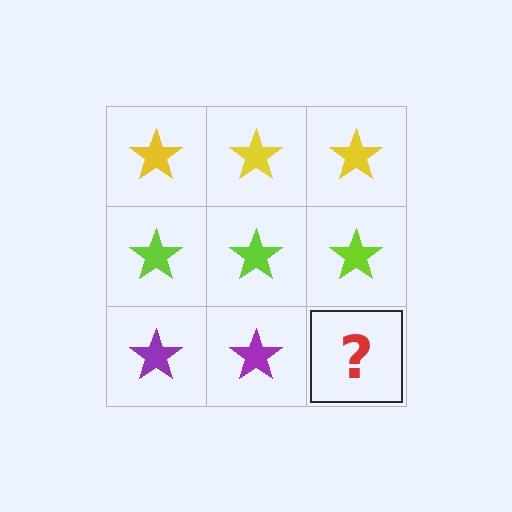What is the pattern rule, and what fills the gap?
The rule is that each row has a consistent color. The gap should be filled with a purple star.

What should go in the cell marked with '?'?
The missing cell should contain a purple star.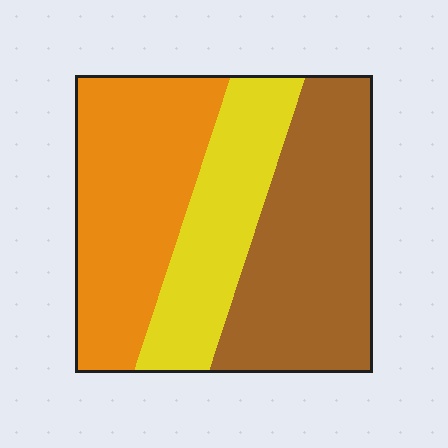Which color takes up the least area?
Yellow, at roughly 25%.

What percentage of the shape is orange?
Orange covers roughly 35% of the shape.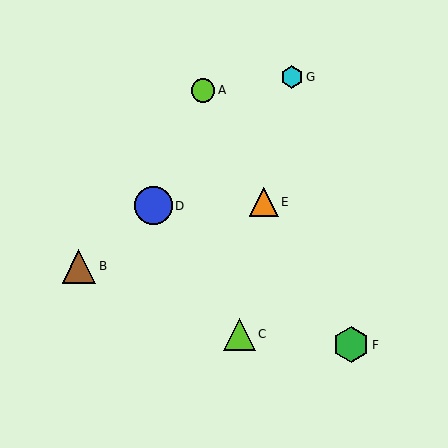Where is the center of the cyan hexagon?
The center of the cyan hexagon is at (292, 77).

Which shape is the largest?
The blue circle (labeled D) is the largest.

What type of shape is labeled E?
Shape E is an orange triangle.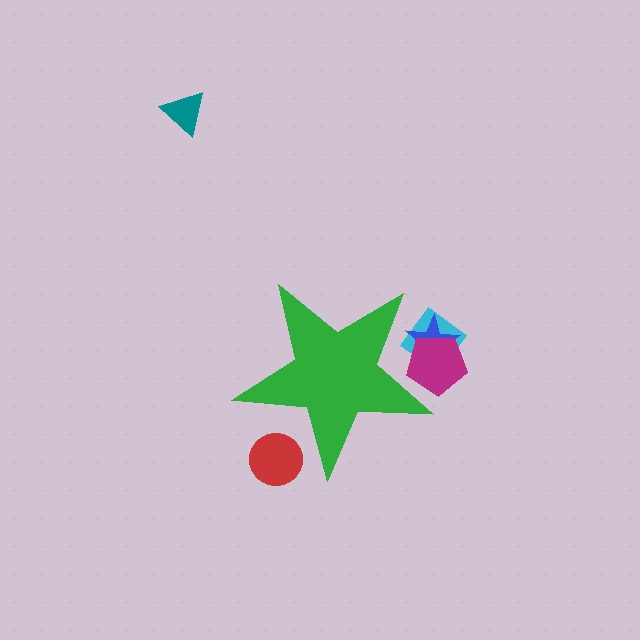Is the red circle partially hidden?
Yes, the red circle is partially hidden behind the green star.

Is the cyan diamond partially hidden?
Yes, the cyan diamond is partially hidden behind the green star.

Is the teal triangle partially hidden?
No, the teal triangle is fully visible.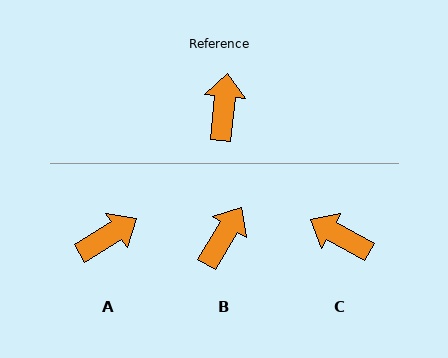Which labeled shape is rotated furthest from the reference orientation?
C, about 67 degrees away.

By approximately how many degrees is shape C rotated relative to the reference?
Approximately 67 degrees counter-clockwise.